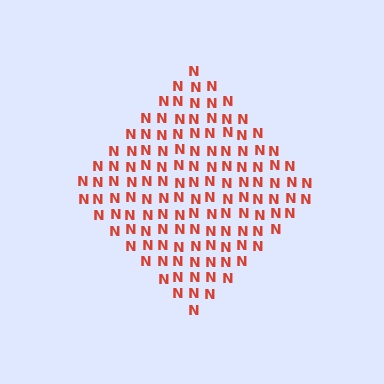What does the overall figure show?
The overall figure shows a diamond.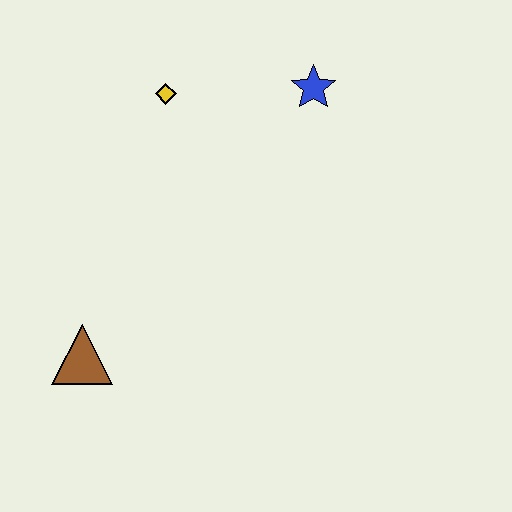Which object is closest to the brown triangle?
The yellow diamond is closest to the brown triangle.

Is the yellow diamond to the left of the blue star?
Yes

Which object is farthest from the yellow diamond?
The brown triangle is farthest from the yellow diamond.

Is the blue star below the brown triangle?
No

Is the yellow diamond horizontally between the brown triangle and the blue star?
Yes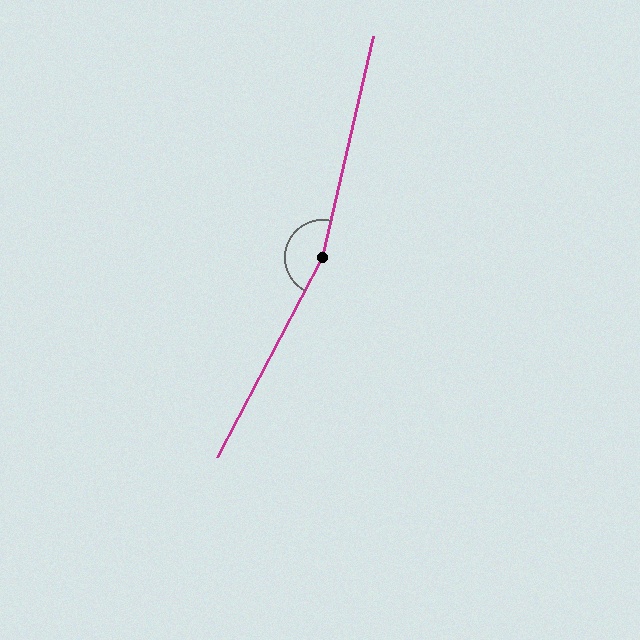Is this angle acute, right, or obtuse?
It is obtuse.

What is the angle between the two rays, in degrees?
Approximately 165 degrees.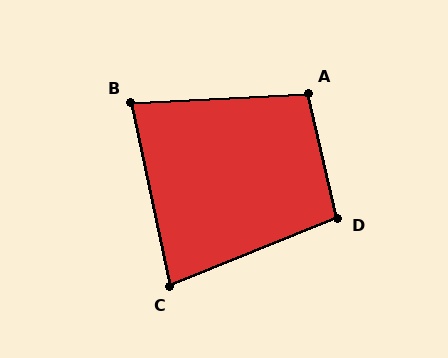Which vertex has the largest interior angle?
A, at approximately 100 degrees.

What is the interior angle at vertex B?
Approximately 81 degrees (acute).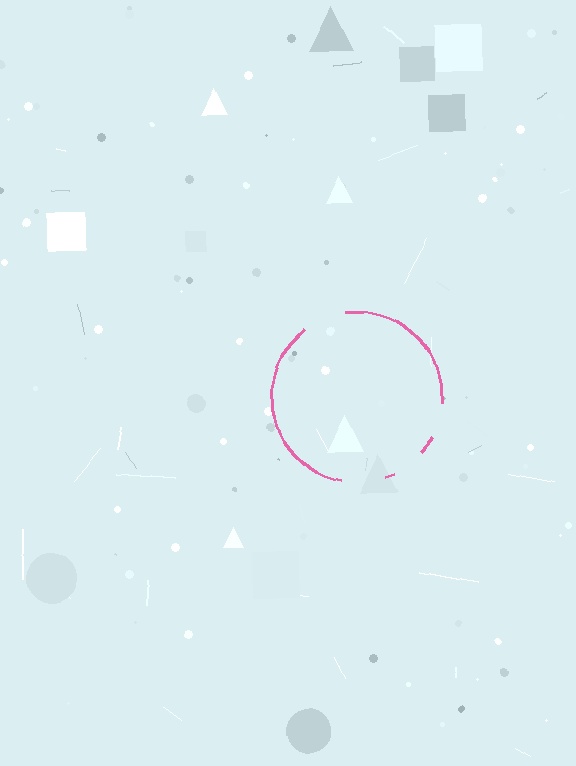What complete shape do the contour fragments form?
The contour fragments form a circle.